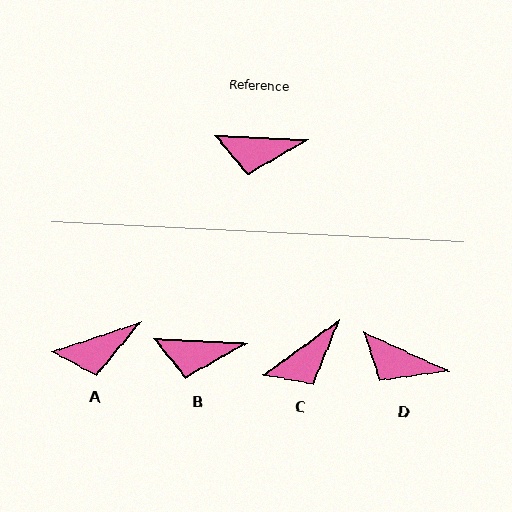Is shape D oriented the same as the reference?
No, it is off by about 22 degrees.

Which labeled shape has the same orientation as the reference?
B.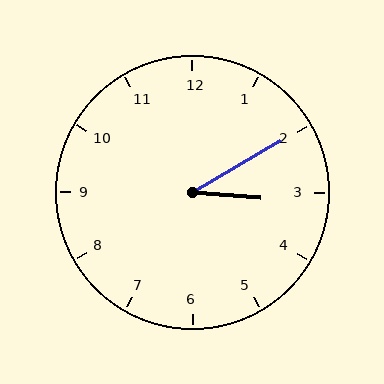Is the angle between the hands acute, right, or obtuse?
It is acute.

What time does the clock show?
3:10.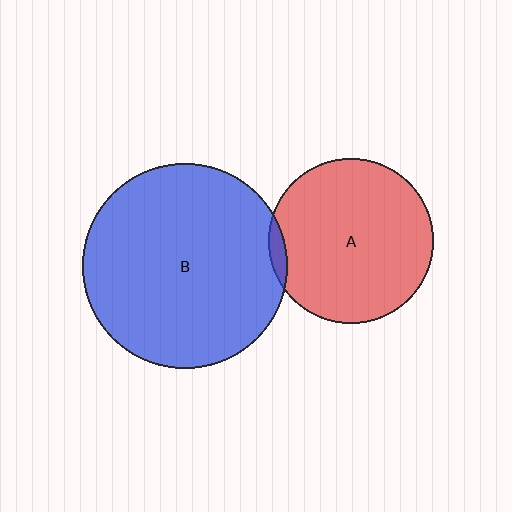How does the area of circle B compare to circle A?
Approximately 1.5 times.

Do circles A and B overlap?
Yes.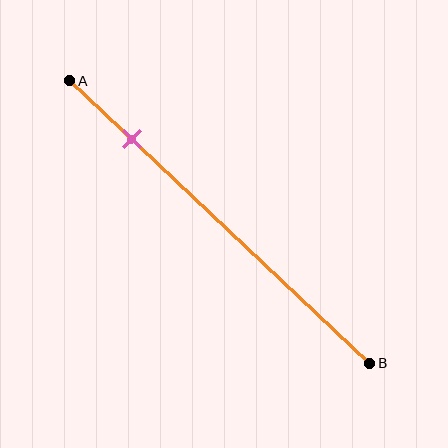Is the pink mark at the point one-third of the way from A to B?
No, the mark is at about 20% from A, not at the 33% one-third point.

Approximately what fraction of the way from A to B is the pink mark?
The pink mark is approximately 20% of the way from A to B.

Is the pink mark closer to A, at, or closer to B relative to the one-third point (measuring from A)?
The pink mark is closer to point A than the one-third point of segment AB.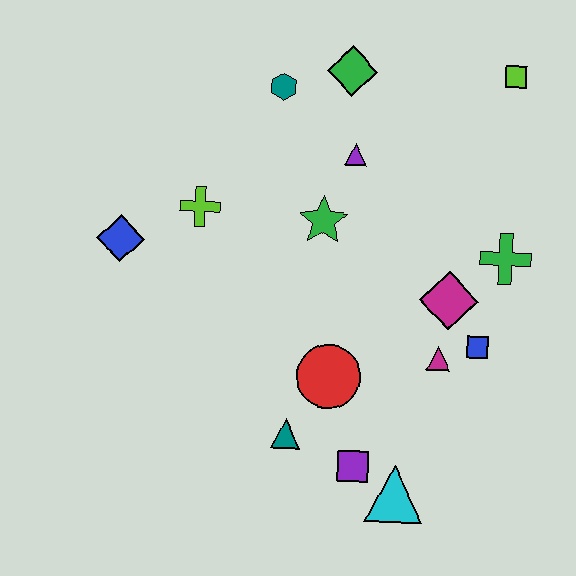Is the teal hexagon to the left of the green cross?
Yes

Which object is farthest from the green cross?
The blue diamond is farthest from the green cross.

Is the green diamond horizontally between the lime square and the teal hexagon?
Yes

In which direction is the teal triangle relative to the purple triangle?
The teal triangle is below the purple triangle.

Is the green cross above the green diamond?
No